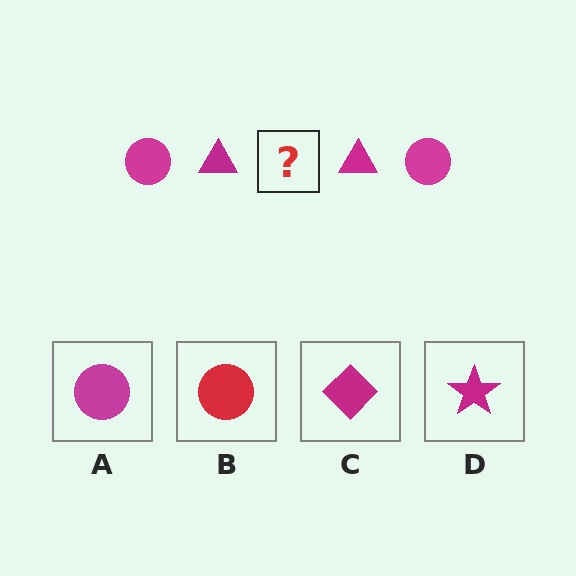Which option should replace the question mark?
Option A.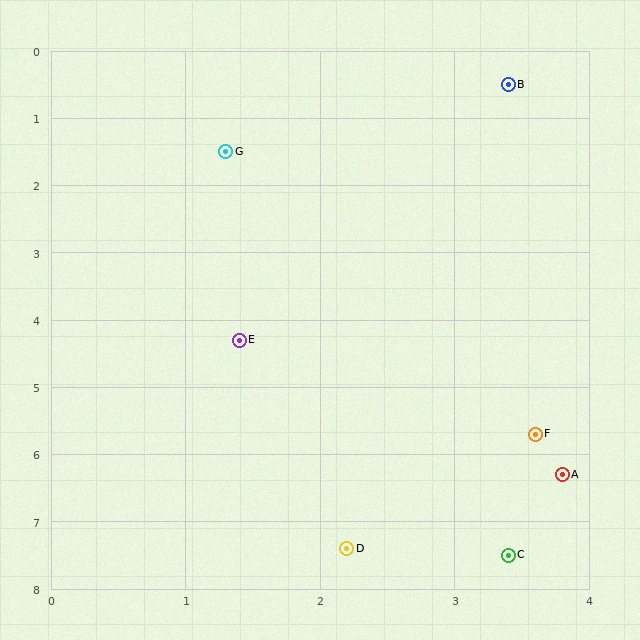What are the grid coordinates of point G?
Point G is at approximately (1.3, 1.5).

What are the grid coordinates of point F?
Point F is at approximately (3.6, 5.7).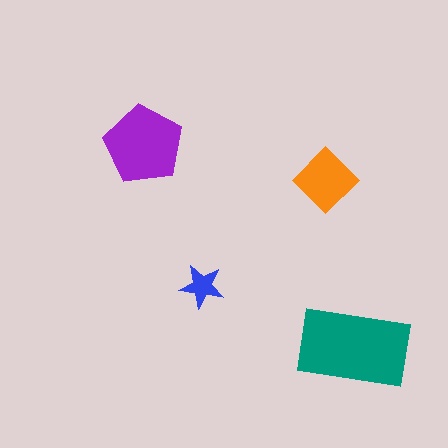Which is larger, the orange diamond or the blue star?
The orange diamond.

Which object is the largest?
The teal rectangle.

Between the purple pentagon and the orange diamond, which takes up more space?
The purple pentagon.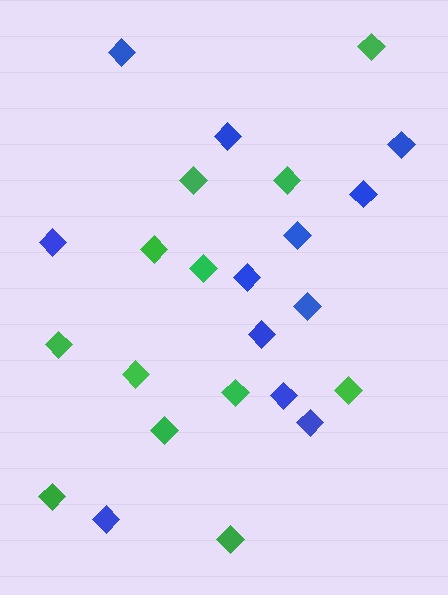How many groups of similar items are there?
There are 2 groups: one group of blue diamonds (12) and one group of green diamonds (12).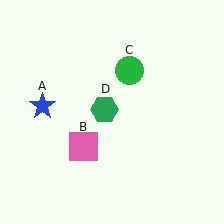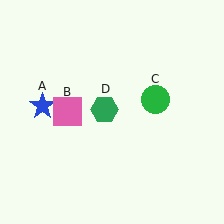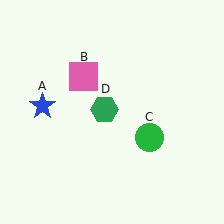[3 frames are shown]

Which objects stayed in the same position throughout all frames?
Blue star (object A) and green hexagon (object D) remained stationary.